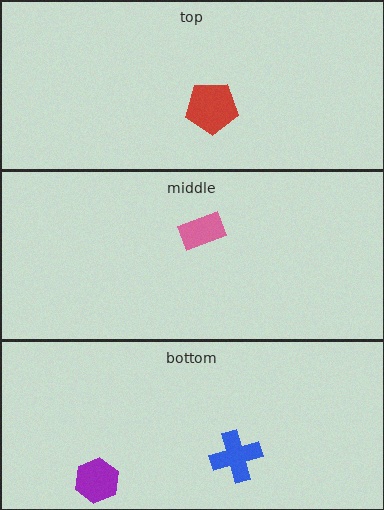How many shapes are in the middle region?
1.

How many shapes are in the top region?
1.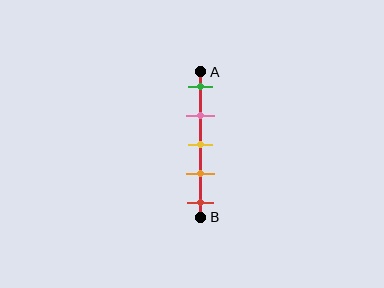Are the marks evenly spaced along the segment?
Yes, the marks are approximately evenly spaced.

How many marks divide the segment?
There are 5 marks dividing the segment.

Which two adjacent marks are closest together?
The yellow and orange marks are the closest adjacent pair.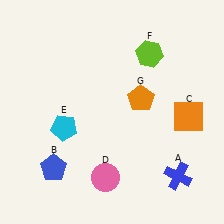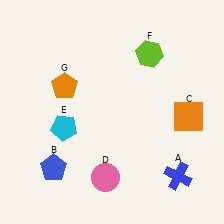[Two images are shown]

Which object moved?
The orange pentagon (G) moved left.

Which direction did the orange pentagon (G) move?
The orange pentagon (G) moved left.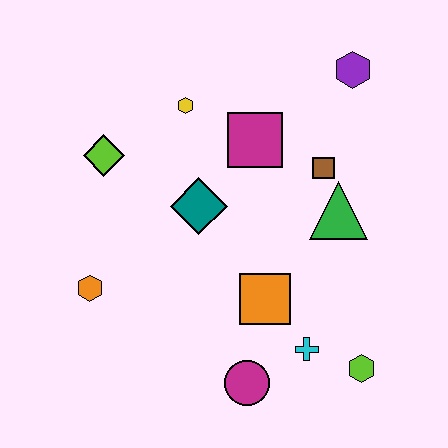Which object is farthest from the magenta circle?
The purple hexagon is farthest from the magenta circle.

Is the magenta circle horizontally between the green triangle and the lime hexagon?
No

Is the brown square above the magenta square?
No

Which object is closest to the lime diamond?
The yellow hexagon is closest to the lime diamond.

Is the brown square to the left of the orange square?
No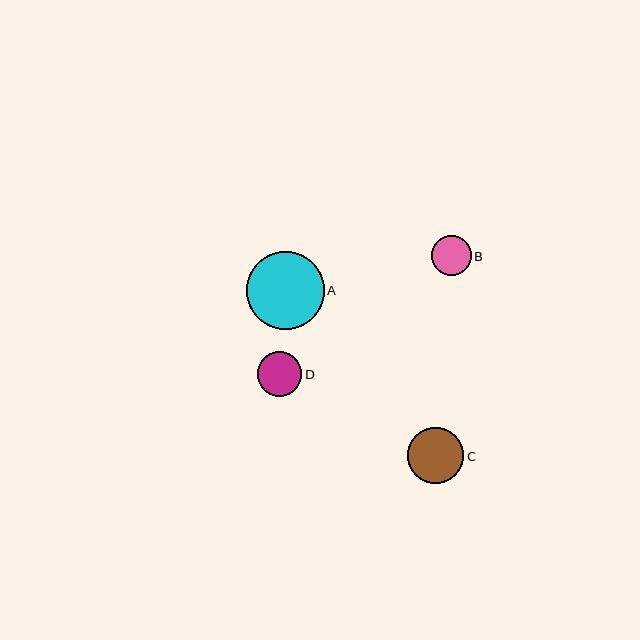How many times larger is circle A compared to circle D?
Circle A is approximately 1.8 times the size of circle D.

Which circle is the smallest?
Circle B is the smallest with a size of approximately 40 pixels.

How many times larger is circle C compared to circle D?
Circle C is approximately 1.3 times the size of circle D.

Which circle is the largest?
Circle A is the largest with a size of approximately 78 pixels.